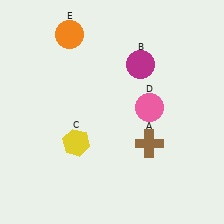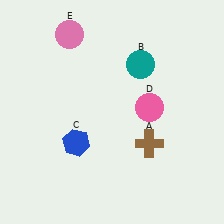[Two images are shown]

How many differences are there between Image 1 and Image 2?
There are 3 differences between the two images.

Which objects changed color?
B changed from magenta to teal. C changed from yellow to blue. E changed from orange to pink.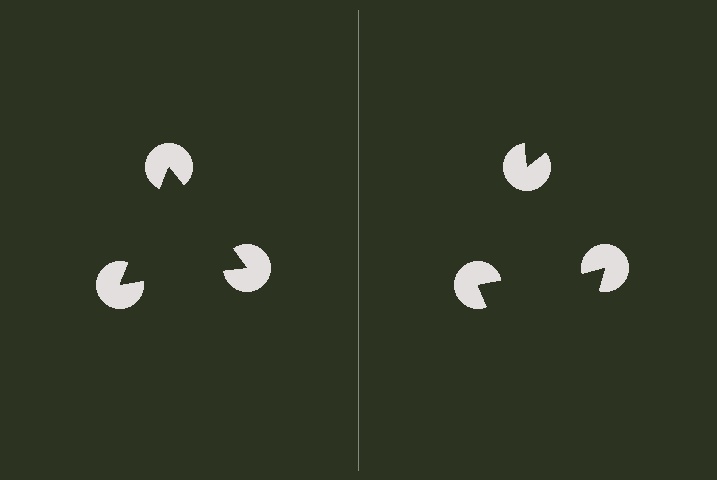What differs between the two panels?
The pac-man discs are positioned identically on both sides; only the wedge orientations differ. On the left they align to a triangle; on the right they are misaligned.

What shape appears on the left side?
An illusory triangle.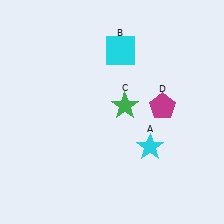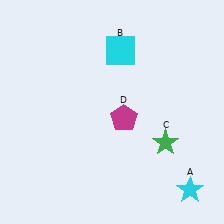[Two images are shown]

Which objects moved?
The objects that moved are: the cyan star (A), the green star (C), the magenta pentagon (D).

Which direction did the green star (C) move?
The green star (C) moved right.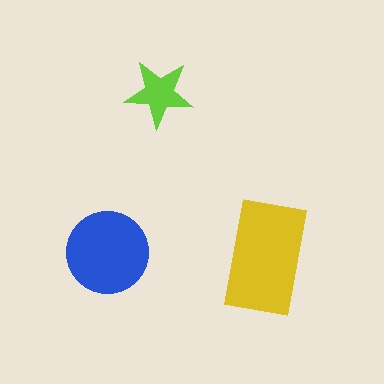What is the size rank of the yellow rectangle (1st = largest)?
1st.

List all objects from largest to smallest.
The yellow rectangle, the blue circle, the lime star.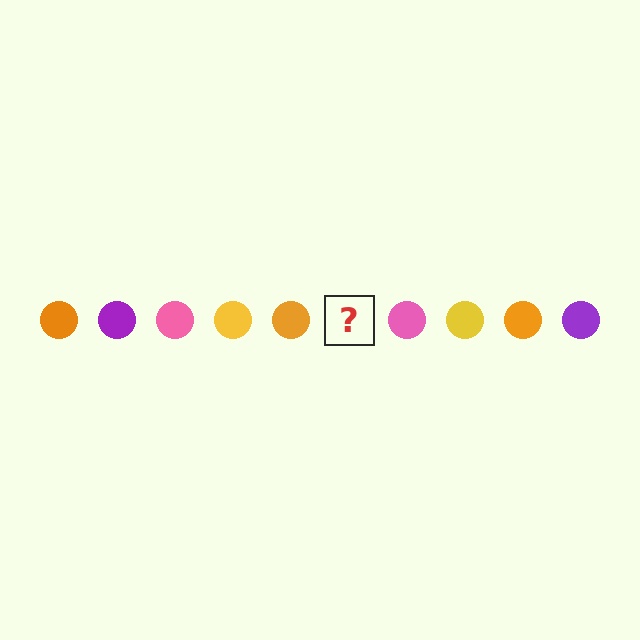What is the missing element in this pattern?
The missing element is a purple circle.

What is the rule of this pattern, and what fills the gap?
The rule is that the pattern cycles through orange, purple, pink, yellow circles. The gap should be filled with a purple circle.